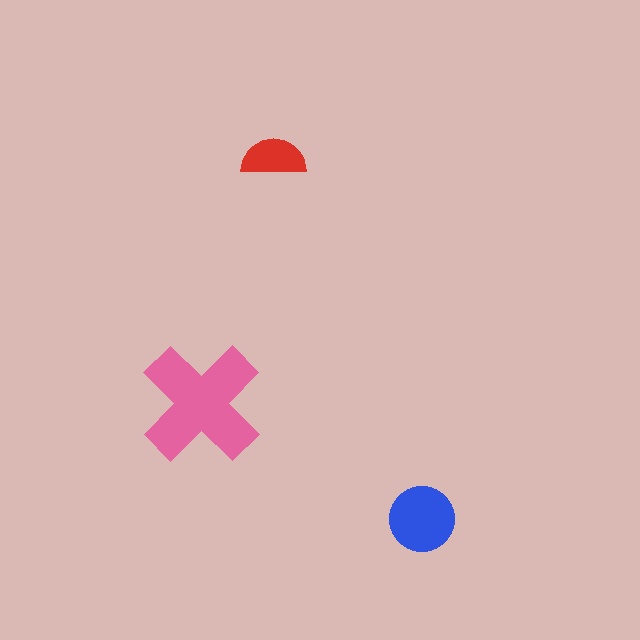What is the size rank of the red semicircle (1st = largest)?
3rd.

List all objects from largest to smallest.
The pink cross, the blue circle, the red semicircle.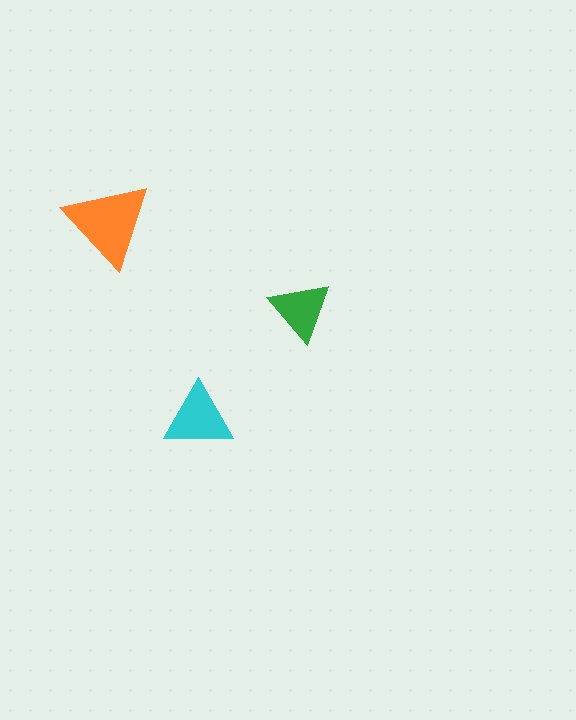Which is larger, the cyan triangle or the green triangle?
The cyan one.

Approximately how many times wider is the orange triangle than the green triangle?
About 1.5 times wider.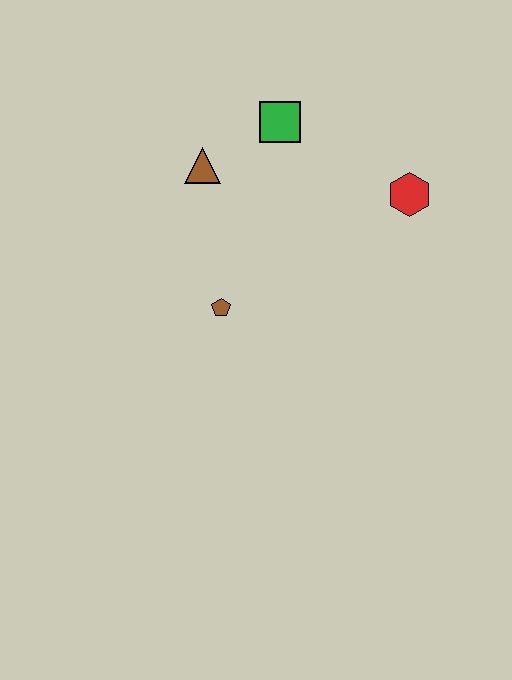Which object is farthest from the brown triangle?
The red hexagon is farthest from the brown triangle.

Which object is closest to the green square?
The brown triangle is closest to the green square.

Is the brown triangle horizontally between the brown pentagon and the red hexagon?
No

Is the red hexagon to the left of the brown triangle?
No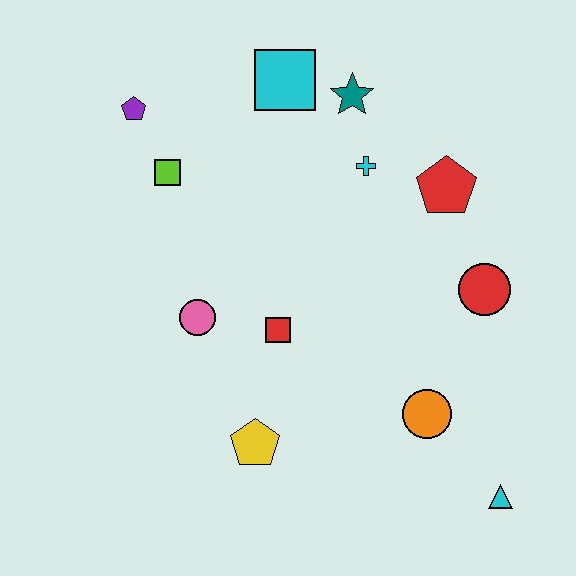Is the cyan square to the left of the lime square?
No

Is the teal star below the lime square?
No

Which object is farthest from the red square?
The cyan triangle is farthest from the red square.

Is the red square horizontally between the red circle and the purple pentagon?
Yes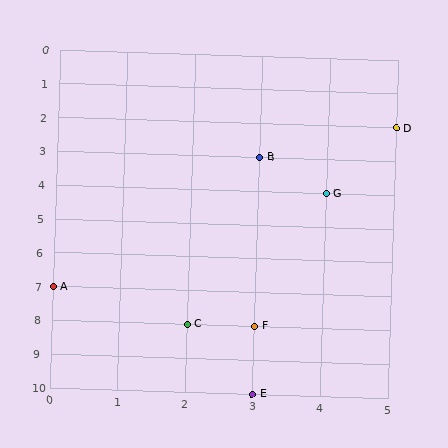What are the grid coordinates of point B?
Point B is at grid coordinates (3, 3).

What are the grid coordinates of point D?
Point D is at grid coordinates (5, 2).